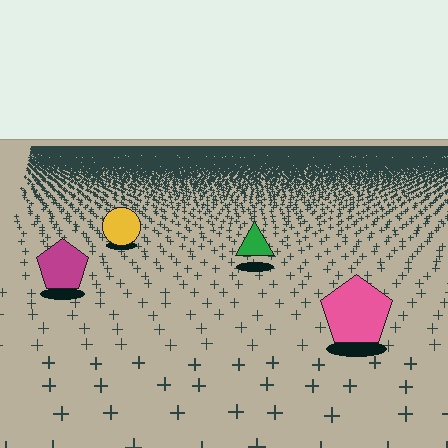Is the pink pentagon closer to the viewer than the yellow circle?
Yes. The pink pentagon is closer — you can tell from the texture gradient: the ground texture is coarser near it.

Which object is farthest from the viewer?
The yellow circle is farthest from the viewer. It appears smaller and the ground texture around it is denser.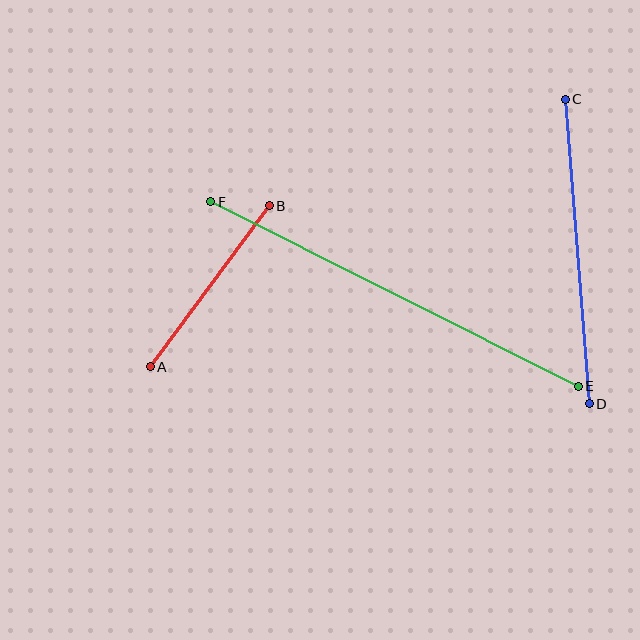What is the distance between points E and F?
The distance is approximately 411 pixels.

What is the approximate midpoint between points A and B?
The midpoint is at approximately (210, 286) pixels.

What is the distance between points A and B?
The distance is approximately 200 pixels.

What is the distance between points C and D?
The distance is approximately 305 pixels.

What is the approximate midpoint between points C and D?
The midpoint is at approximately (577, 251) pixels.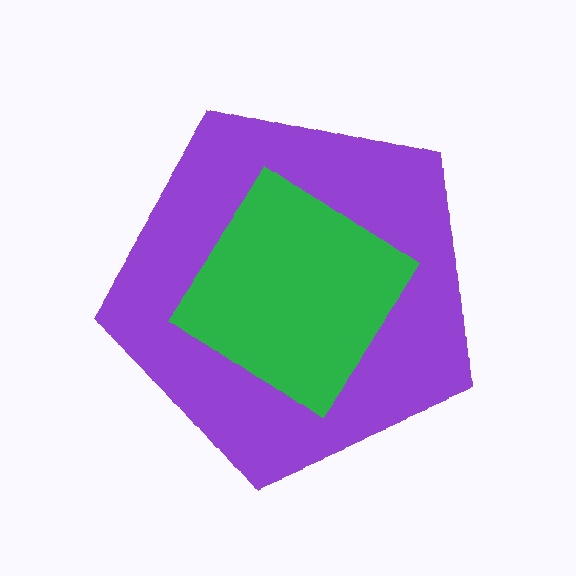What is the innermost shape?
The green diamond.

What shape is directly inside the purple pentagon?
The green diamond.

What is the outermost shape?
The purple pentagon.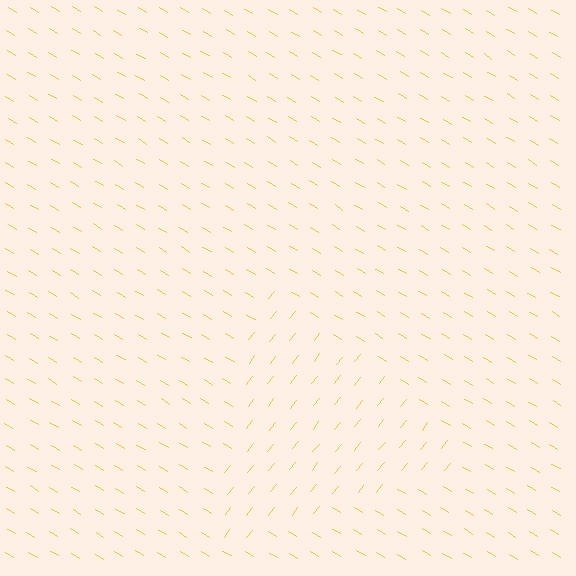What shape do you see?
I see a triangle.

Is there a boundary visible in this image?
Yes, there is a texture boundary formed by a change in line orientation.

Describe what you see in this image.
The image is filled with small yellow line segments. A triangle region in the image has lines oriented differently from the surrounding lines, creating a visible texture boundary.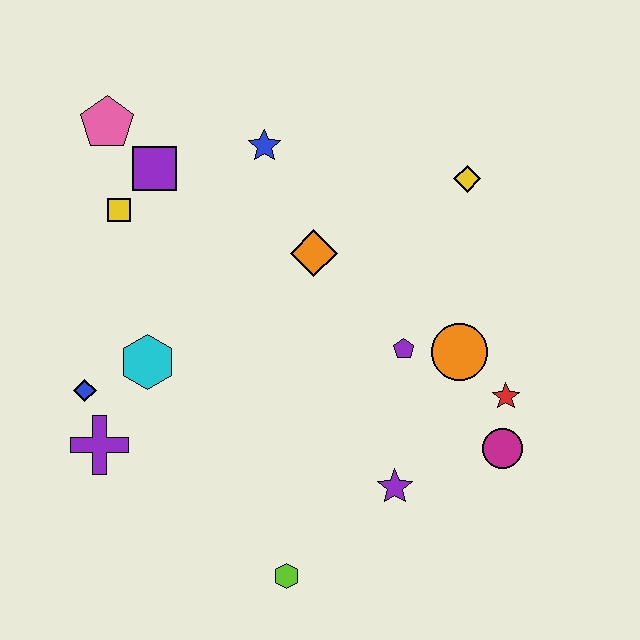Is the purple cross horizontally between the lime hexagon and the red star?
No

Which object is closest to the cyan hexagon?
The blue diamond is closest to the cyan hexagon.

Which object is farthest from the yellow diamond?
The purple cross is farthest from the yellow diamond.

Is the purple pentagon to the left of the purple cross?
No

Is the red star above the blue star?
No